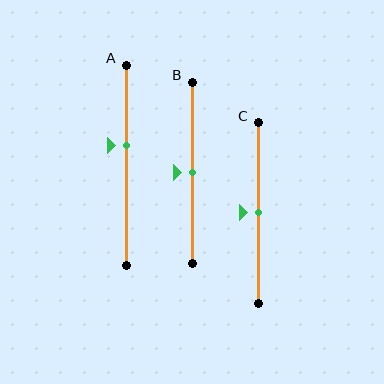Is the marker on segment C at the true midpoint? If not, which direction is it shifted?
Yes, the marker on segment C is at the true midpoint.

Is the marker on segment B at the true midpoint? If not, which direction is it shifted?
Yes, the marker on segment B is at the true midpoint.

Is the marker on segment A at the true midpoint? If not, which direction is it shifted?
No, the marker on segment A is shifted upward by about 10% of the segment length.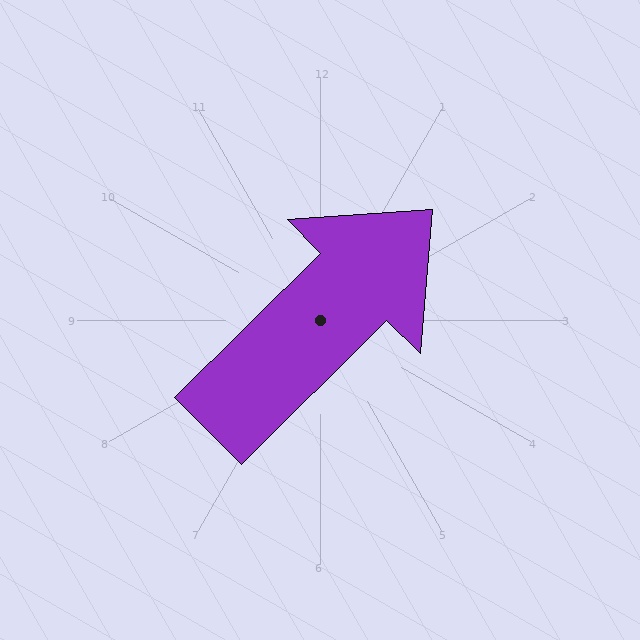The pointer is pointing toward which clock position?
Roughly 2 o'clock.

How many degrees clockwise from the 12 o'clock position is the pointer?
Approximately 45 degrees.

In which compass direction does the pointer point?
Northeast.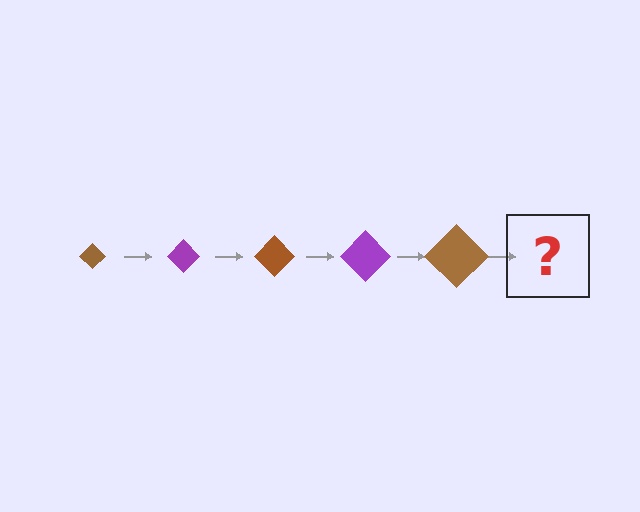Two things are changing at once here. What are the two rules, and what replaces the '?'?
The two rules are that the diamond grows larger each step and the color cycles through brown and purple. The '?' should be a purple diamond, larger than the previous one.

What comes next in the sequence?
The next element should be a purple diamond, larger than the previous one.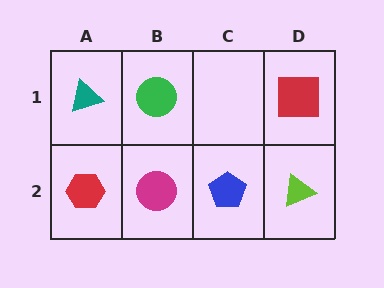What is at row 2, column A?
A red hexagon.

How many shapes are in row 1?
3 shapes.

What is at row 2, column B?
A magenta circle.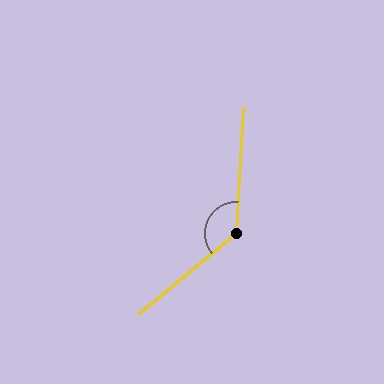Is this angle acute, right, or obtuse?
It is obtuse.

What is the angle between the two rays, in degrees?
Approximately 133 degrees.